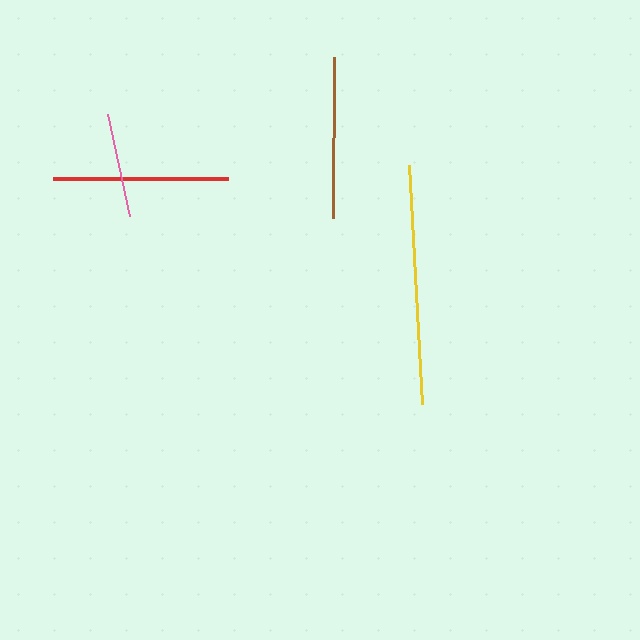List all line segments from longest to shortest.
From longest to shortest: yellow, red, brown, pink.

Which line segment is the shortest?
The pink line is the shortest at approximately 104 pixels.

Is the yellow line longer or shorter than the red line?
The yellow line is longer than the red line.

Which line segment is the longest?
The yellow line is the longest at approximately 240 pixels.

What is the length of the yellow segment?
The yellow segment is approximately 240 pixels long.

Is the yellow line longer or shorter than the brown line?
The yellow line is longer than the brown line.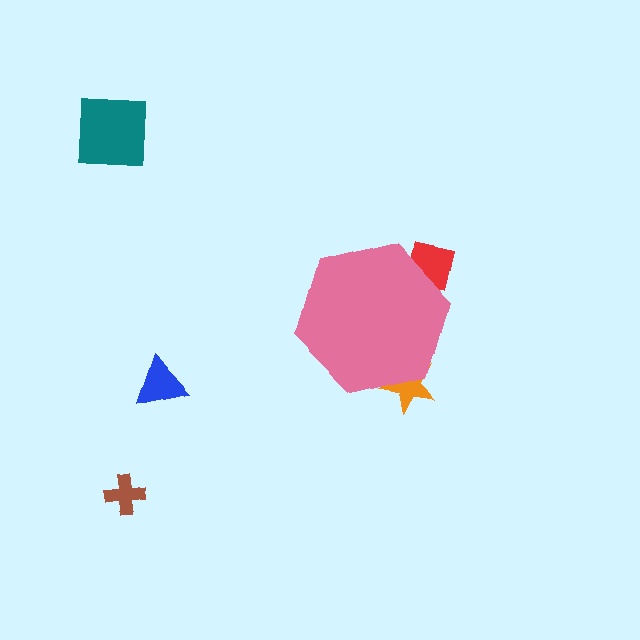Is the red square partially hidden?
Yes, the red square is partially hidden behind the pink hexagon.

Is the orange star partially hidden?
Yes, the orange star is partially hidden behind the pink hexagon.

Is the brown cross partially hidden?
No, the brown cross is fully visible.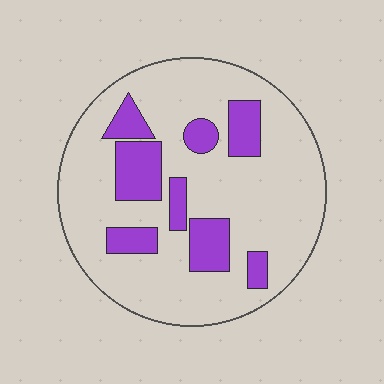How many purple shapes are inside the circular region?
8.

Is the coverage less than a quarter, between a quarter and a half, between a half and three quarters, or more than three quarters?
Less than a quarter.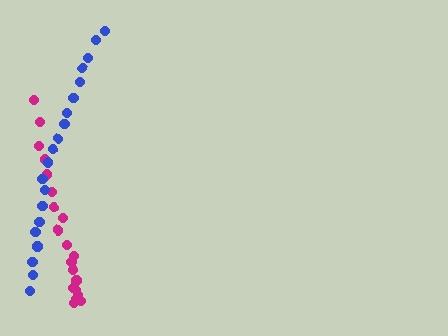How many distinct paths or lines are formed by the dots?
There are 2 distinct paths.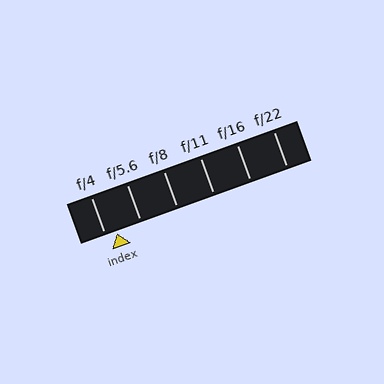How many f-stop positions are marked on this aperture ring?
There are 6 f-stop positions marked.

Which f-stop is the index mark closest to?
The index mark is closest to f/4.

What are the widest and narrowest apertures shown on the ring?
The widest aperture shown is f/4 and the narrowest is f/22.